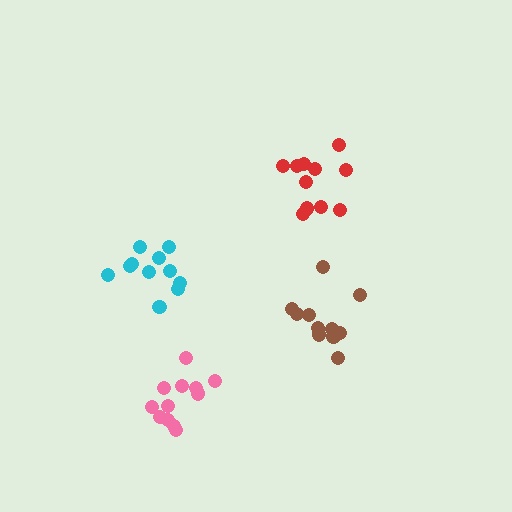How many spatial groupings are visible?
There are 4 spatial groupings.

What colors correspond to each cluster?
The clusters are colored: cyan, red, pink, brown.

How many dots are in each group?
Group 1: 11 dots, Group 2: 11 dots, Group 3: 12 dots, Group 4: 13 dots (47 total).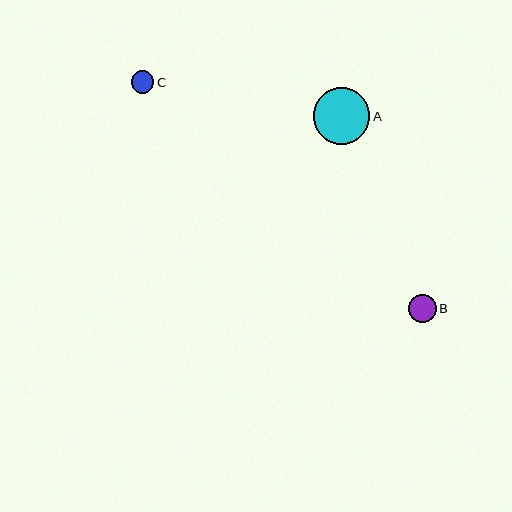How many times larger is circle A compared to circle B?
Circle A is approximately 2.0 times the size of circle B.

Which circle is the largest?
Circle A is the largest with a size of approximately 57 pixels.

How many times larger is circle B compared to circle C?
Circle B is approximately 1.2 times the size of circle C.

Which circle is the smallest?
Circle C is the smallest with a size of approximately 23 pixels.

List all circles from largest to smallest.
From largest to smallest: A, B, C.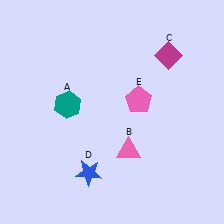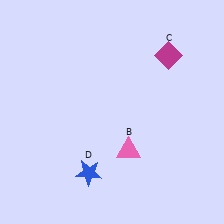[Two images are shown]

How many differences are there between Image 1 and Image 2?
There are 2 differences between the two images.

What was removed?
The teal hexagon (A), the pink pentagon (E) were removed in Image 2.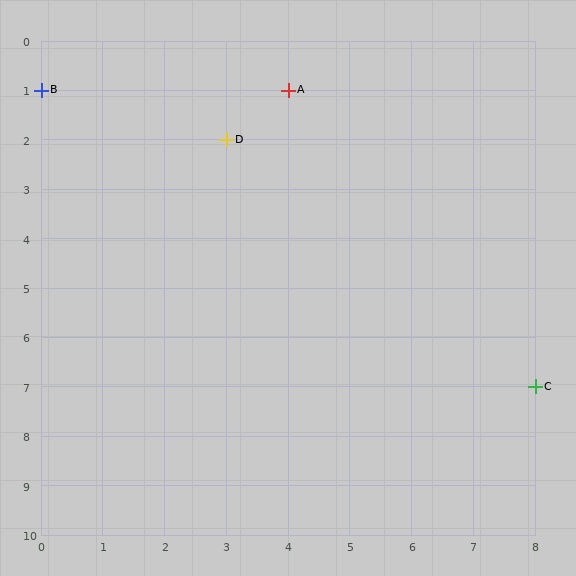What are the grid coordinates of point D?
Point D is at grid coordinates (3, 2).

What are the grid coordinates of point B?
Point B is at grid coordinates (0, 1).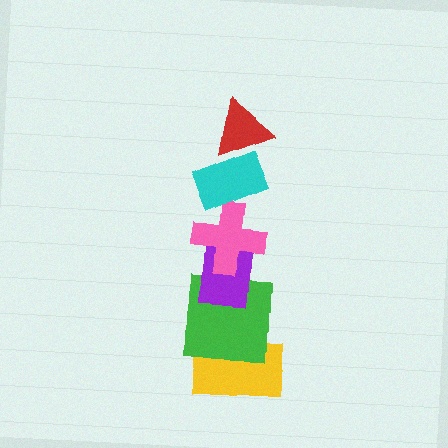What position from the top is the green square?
The green square is 5th from the top.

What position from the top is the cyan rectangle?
The cyan rectangle is 2nd from the top.